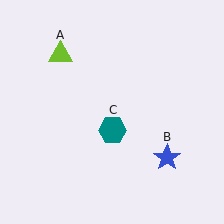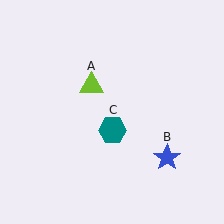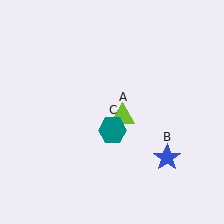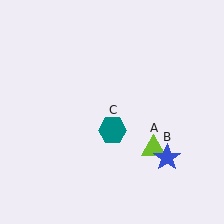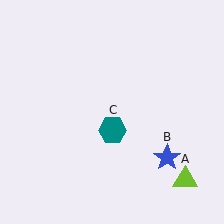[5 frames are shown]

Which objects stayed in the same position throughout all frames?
Blue star (object B) and teal hexagon (object C) remained stationary.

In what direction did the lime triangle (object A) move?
The lime triangle (object A) moved down and to the right.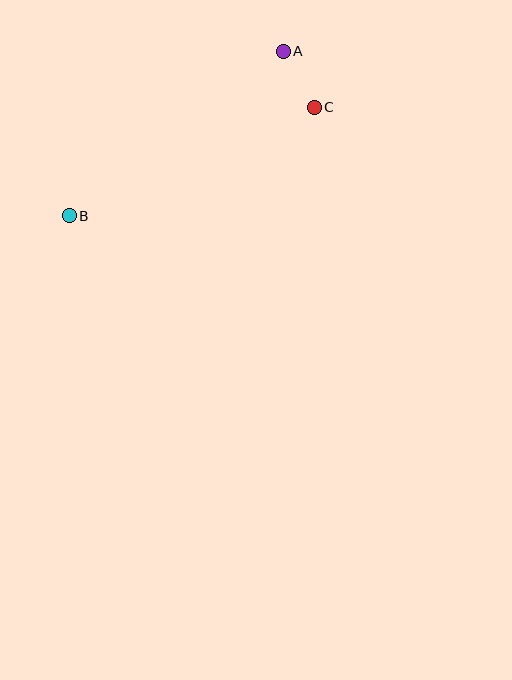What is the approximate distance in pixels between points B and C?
The distance between B and C is approximately 268 pixels.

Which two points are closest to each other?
Points A and C are closest to each other.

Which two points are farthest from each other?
Points A and B are farthest from each other.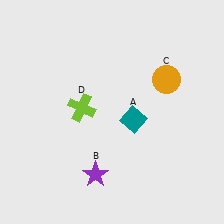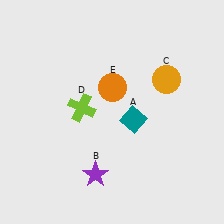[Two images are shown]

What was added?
An orange circle (E) was added in Image 2.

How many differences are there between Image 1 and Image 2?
There is 1 difference between the two images.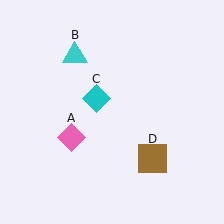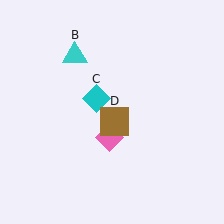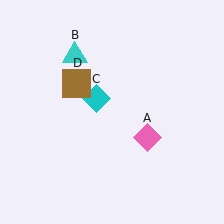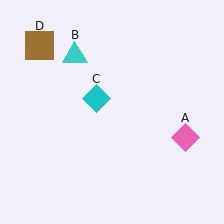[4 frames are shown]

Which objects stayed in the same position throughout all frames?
Cyan triangle (object B) and cyan diamond (object C) remained stationary.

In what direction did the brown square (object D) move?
The brown square (object D) moved up and to the left.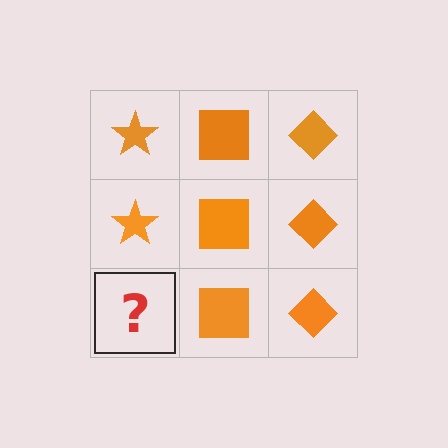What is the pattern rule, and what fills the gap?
The rule is that each column has a consistent shape. The gap should be filled with an orange star.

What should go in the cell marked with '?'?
The missing cell should contain an orange star.